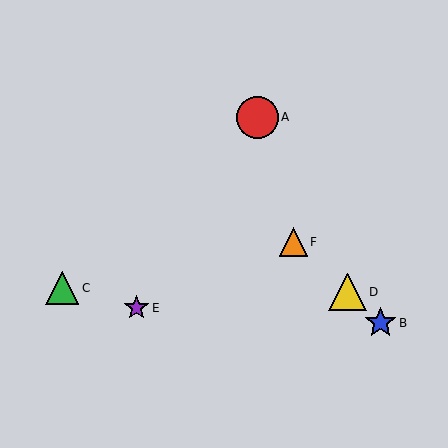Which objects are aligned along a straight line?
Objects B, D, F are aligned along a straight line.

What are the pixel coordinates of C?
Object C is at (62, 288).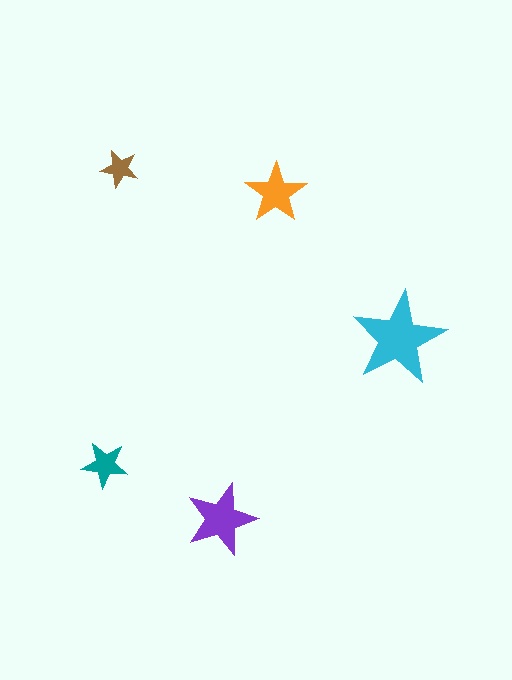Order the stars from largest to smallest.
the cyan one, the purple one, the orange one, the teal one, the brown one.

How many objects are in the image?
There are 5 objects in the image.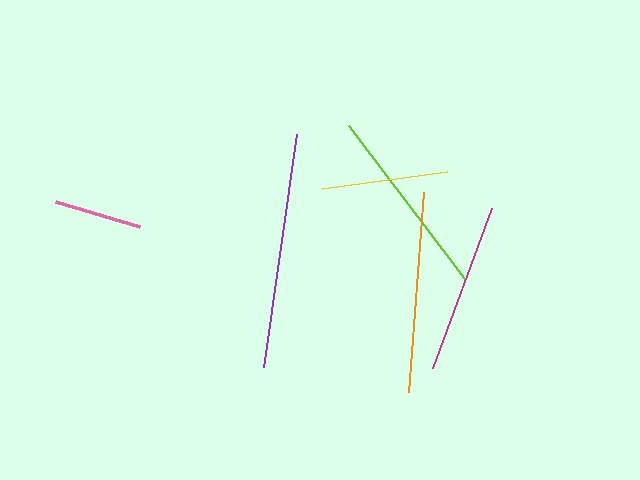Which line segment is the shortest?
The pink line is the shortest at approximately 87 pixels.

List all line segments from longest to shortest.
From longest to shortest: purple, orange, lime, magenta, yellow, pink.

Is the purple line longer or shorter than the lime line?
The purple line is longer than the lime line.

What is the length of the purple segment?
The purple segment is approximately 235 pixels long.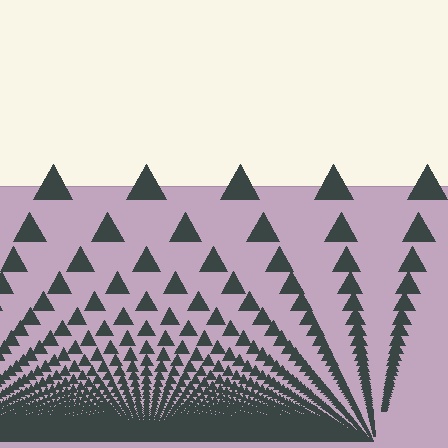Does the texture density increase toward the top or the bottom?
Density increases toward the bottom.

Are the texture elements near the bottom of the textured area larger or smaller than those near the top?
Smaller. The gradient is inverted — elements near the bottom are smaller and denser.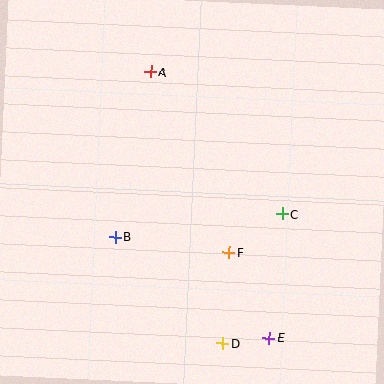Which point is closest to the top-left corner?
Point A is closest to the top-left corner.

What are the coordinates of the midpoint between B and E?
The midpoint between B and E is at (192, 287).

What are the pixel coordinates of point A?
Point A is at (151, 72).